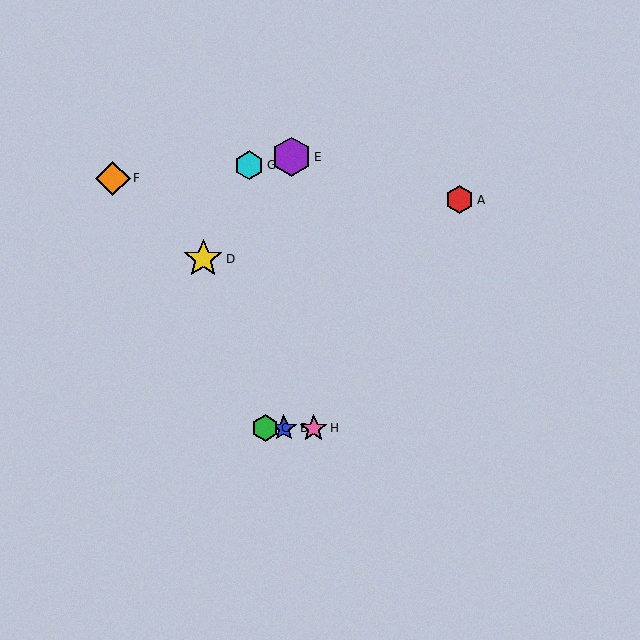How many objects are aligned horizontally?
3 objects (B, C, H) are aligned horizontally.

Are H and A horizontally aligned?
No, H is at y≈428 and A is at y≈200.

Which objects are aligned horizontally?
Objects B, C, H are aligned horizontally.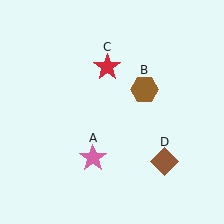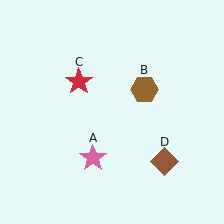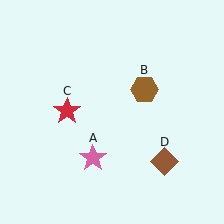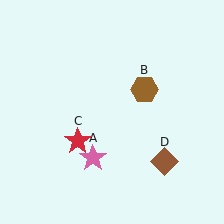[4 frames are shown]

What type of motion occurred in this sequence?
The red star (object C) rotated counterclockwise around the center of the scene.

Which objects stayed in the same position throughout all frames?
Pink star (object A) and brown hexagon (object B) and brown diamond (object D) remained stationary.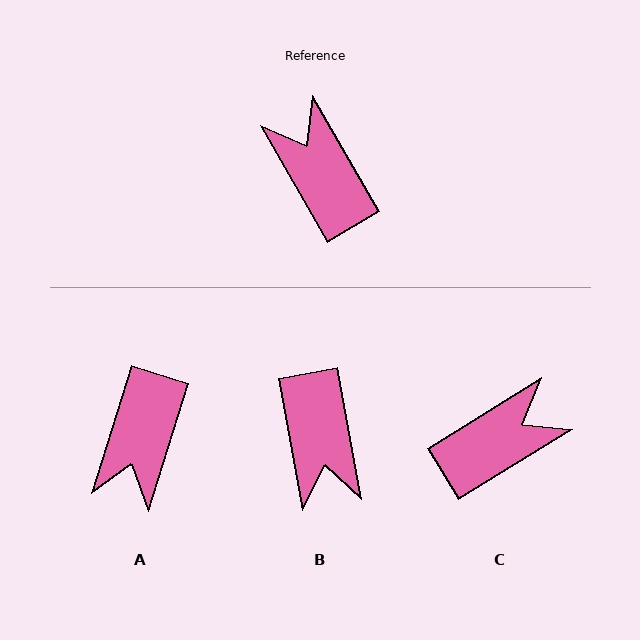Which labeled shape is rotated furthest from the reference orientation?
B, about 160 degrees away.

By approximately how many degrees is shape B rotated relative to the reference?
Approximately 160 degrees counter-clockwise.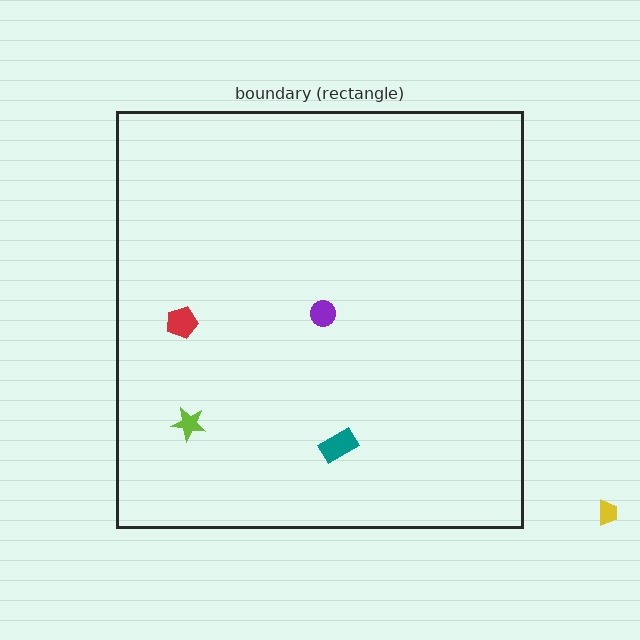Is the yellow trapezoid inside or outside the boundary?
Outside.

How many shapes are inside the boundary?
4 inside, 1 outside.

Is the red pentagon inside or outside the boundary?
Inside.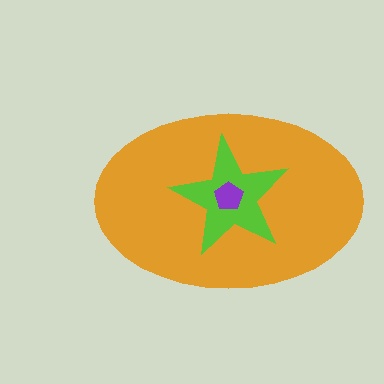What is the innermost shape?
The purple pentagon.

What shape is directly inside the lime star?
The purple pentagon.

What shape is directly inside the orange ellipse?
The lime star.